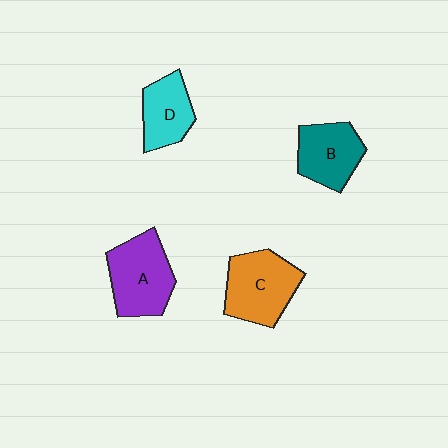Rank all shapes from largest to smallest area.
From largest to smallest: C (orange), A (purple), B (teal), D (cyan).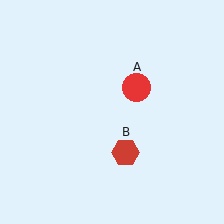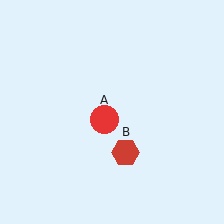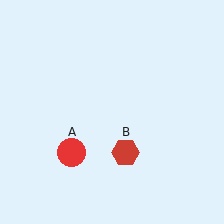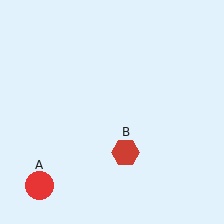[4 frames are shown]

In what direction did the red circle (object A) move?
The red circle (object A) moved down and to the left.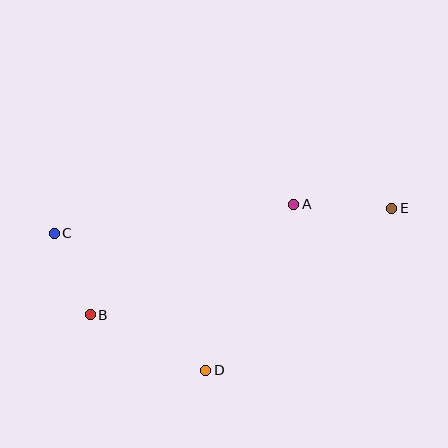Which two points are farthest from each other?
Points C and E are farthest from each other.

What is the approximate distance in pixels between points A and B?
The distance between A and B is approximately 232 pixels.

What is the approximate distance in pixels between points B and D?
The distance between B and D is approximately 128 pixels.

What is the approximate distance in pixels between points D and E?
The distance between D and E is approximately 246 pixels.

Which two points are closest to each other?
Points B and C are closest to each other.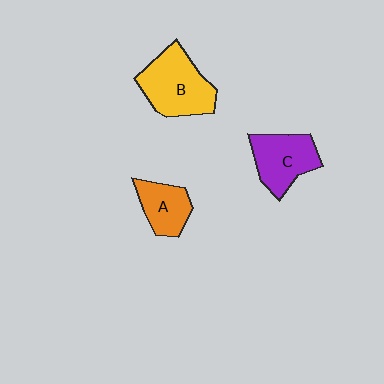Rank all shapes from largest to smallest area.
From largest to smallest: B (yellow), C (purple), A (orange).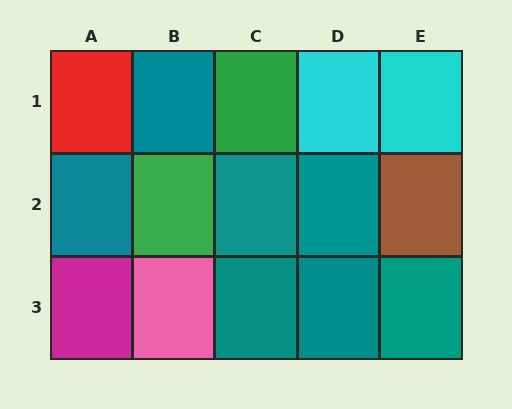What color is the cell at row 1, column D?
Cyan.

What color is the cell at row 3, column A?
Magenta.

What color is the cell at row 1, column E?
Cyan.